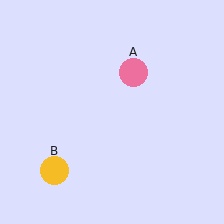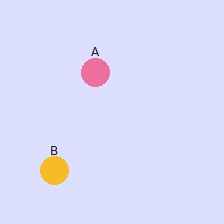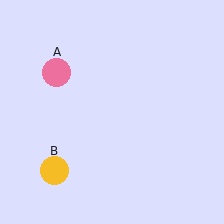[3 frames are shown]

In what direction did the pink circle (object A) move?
The pink circle (object A) moved left.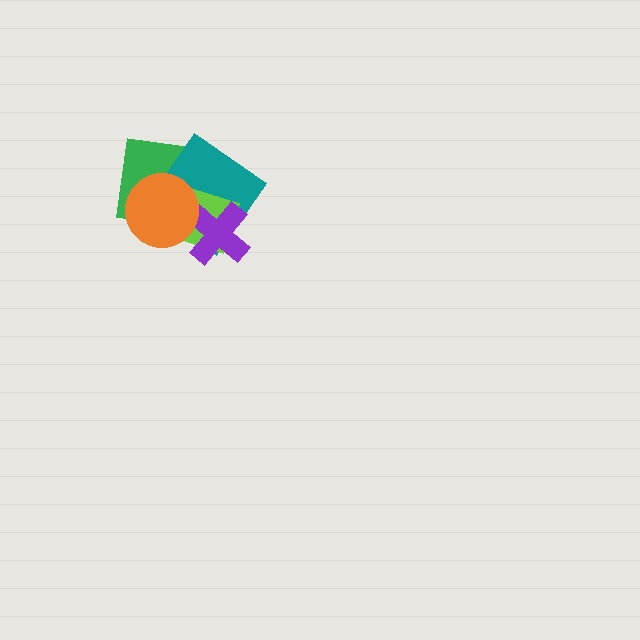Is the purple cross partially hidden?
Yes, it is partially covered by another shape.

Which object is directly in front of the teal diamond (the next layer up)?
The lime rectangle is directly in front of the teal diamond.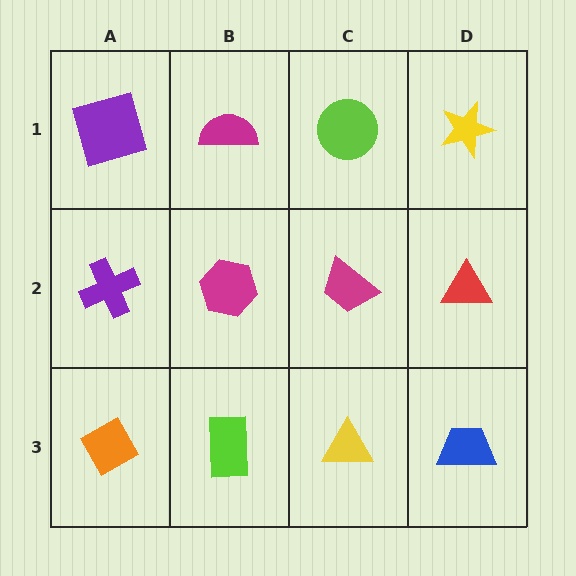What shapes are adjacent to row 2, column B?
A magenta semicircle (row 1, column B), a lime rectangle (row 3, column B), a purple cross (row 2, column A), a magenta trapezoid (row 2, column C).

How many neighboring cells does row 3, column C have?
3.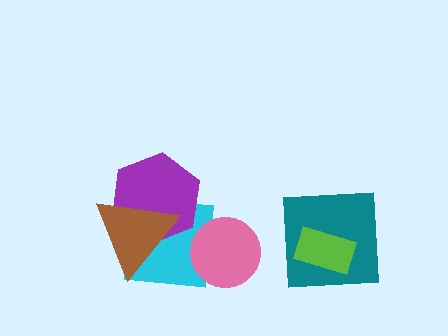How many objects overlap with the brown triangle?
2 objects overlap with the brown triangle.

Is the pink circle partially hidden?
No, no other shape covers it.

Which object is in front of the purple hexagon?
The brown triangle is in front of the purple hexagon.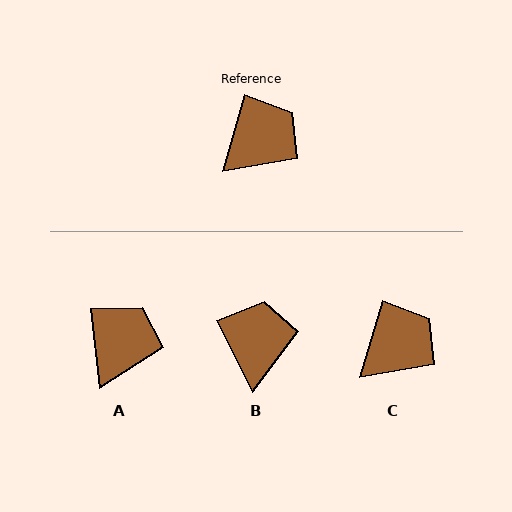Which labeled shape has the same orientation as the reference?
C.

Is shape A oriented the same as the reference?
No, it is off by about 22 degrees.